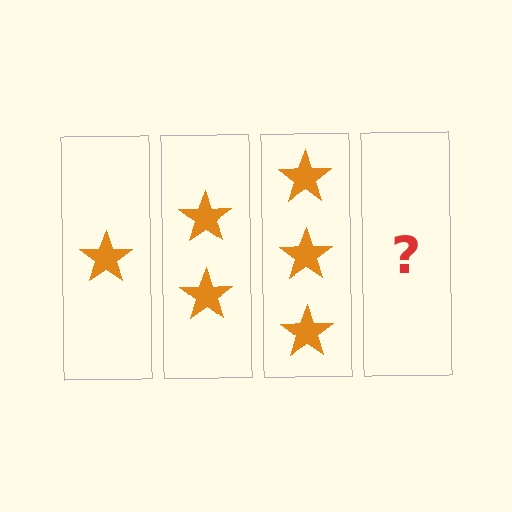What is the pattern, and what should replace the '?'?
The pattern is that each step adds one more star. The '?' should be 4 stars.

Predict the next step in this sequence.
The next step is 4 stars.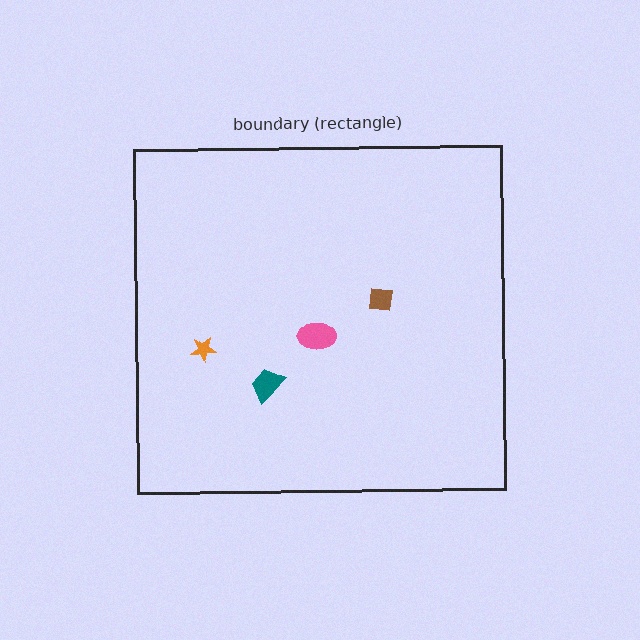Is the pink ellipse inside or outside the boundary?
Inside.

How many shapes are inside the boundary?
4 inside, 0 outside.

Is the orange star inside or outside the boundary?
Inside.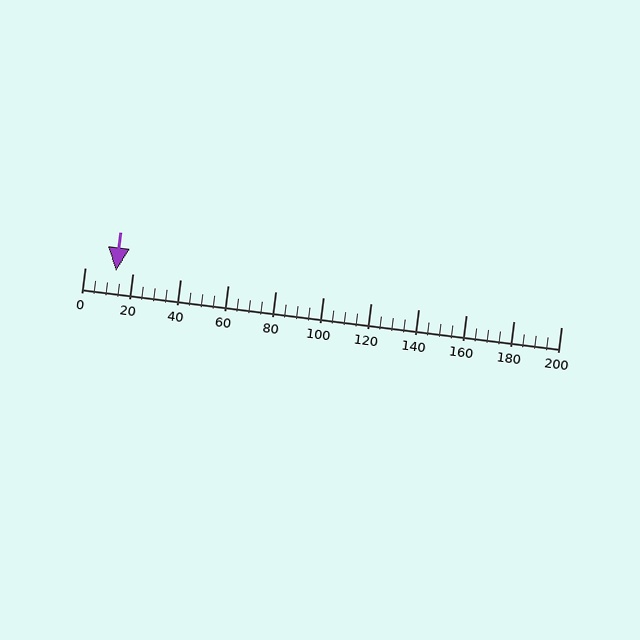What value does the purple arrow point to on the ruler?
The purple arrow points to approximately 13.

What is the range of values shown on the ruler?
The ruler shows values from 0 to 200.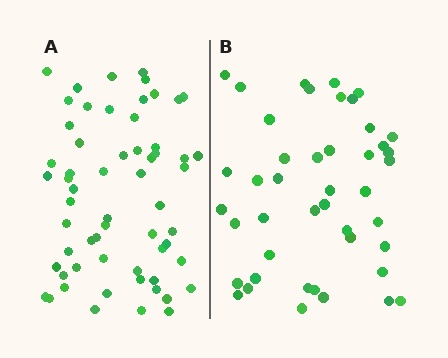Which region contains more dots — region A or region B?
Region A (the left region) has more dots.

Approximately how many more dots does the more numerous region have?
Region A has approximately 15 more dots than region B.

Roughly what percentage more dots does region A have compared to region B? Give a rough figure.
About 35% more.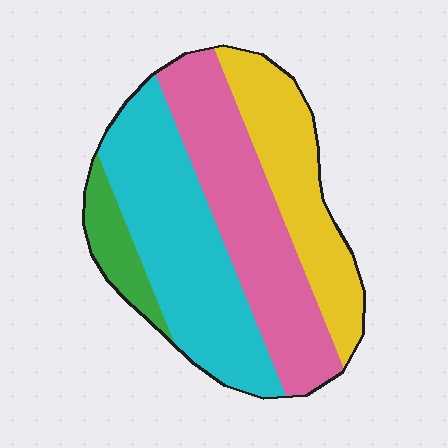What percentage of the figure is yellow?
Yellow takes up less than a quarter of the figure.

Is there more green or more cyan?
Cyan.